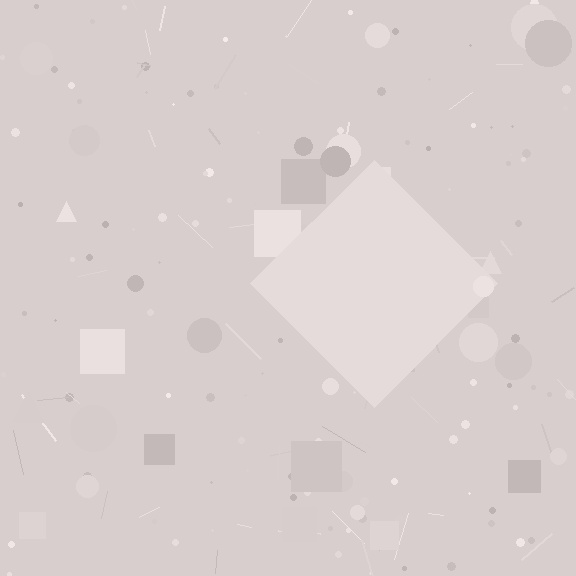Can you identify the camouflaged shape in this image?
The camouflaged shape is a diamond.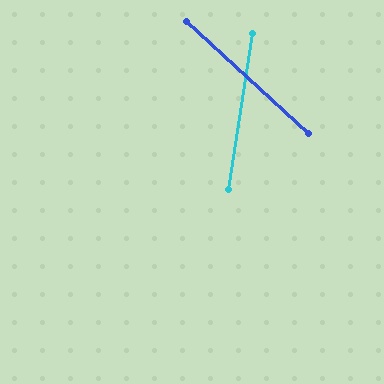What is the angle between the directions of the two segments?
Approximately 56 degrees.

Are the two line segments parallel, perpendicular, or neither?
Neither parallel nor perpendicular — they differ by about 56°.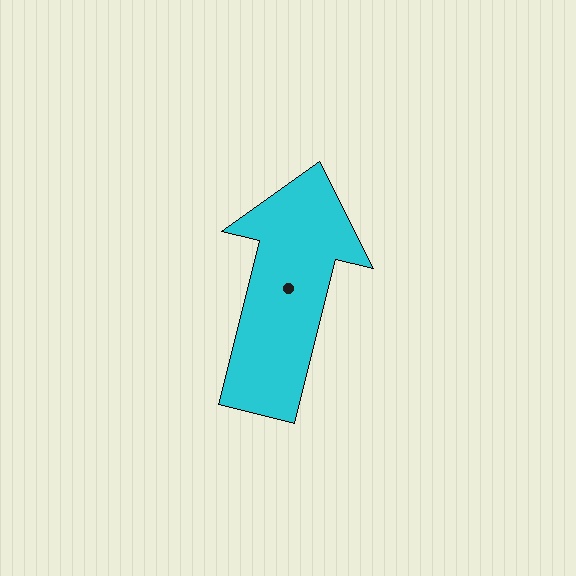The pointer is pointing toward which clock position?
Roughly 12 o'clock.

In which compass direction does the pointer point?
North.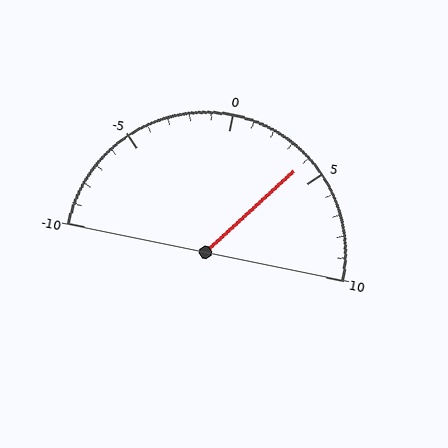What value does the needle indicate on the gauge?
The needle indicates approximately 4.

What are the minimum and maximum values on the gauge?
The gauge ranges from -10 to 10.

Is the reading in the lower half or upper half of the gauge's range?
The reading is in the upper half of the range (-10 to 10).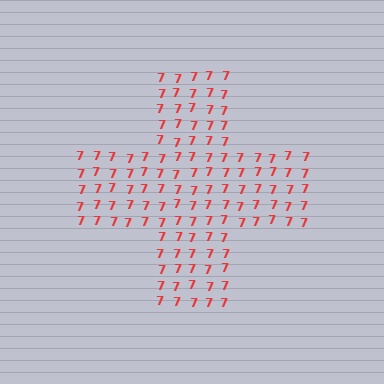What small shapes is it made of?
It is made of small digit 7's.